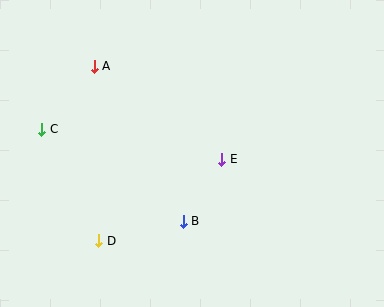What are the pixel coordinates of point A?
Point A is at (94, 66).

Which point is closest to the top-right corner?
Point E is closest to the top-right corner.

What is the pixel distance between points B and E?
The distance between B and E is 73 pixels.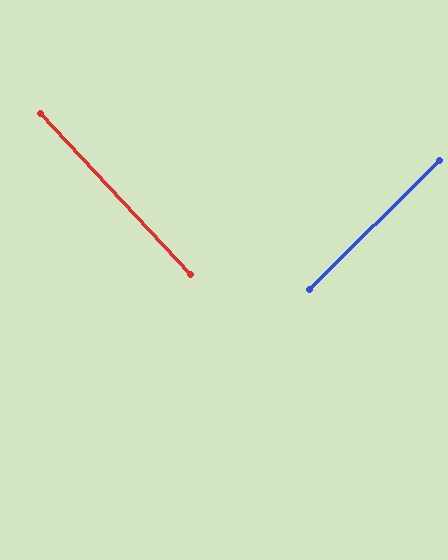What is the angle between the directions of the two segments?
Approximately 88 degrees.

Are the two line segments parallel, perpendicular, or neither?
Perpendicular — they meet at approximately 88°.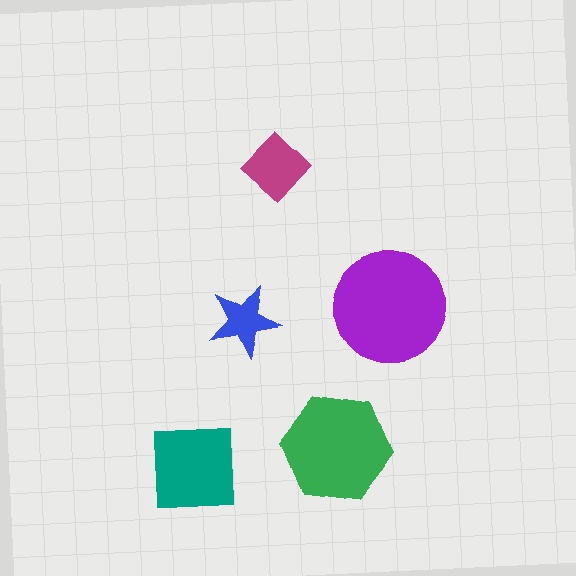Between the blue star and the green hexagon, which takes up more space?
The green hexagon.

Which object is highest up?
The magenta diamond is topmost.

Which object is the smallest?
The blue star.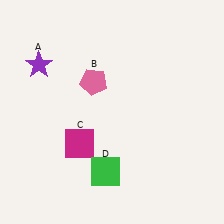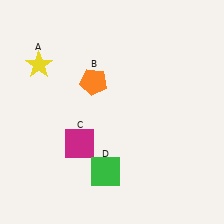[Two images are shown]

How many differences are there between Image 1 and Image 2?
There are 2 differences between the two images.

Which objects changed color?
A changed from purple to yellow. B changed from pink to orange.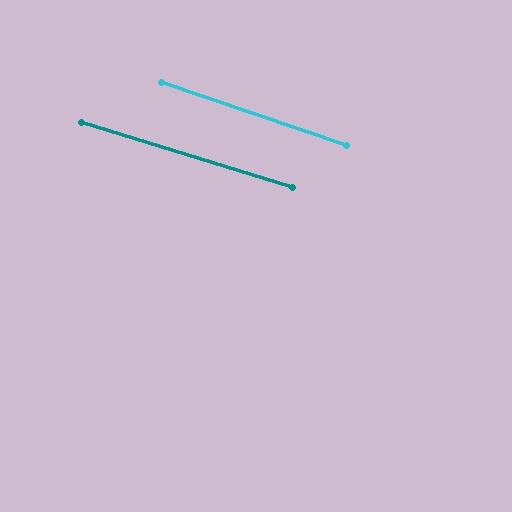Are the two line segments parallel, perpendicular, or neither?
Parallel — their directions differ by only 1.6°.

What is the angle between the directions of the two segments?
Approximately 2 degrees.